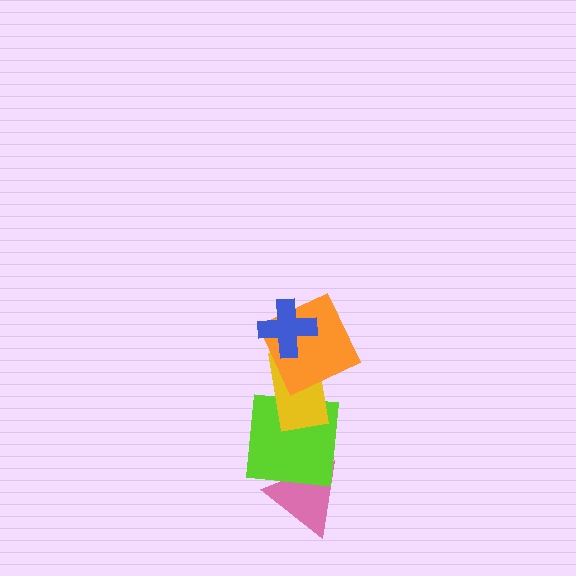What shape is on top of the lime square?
The yellow rectangle is on top of the lime square.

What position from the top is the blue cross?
The blue cross is 1st from the top.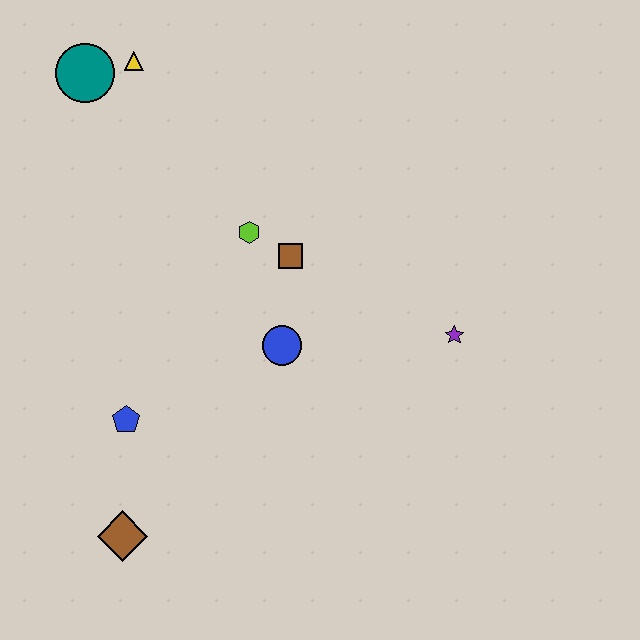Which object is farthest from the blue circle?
The teal circle is farthest from the blue circle.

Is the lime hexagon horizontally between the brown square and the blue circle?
No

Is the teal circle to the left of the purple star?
Yes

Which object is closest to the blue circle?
The brown square is closest to the blue circle.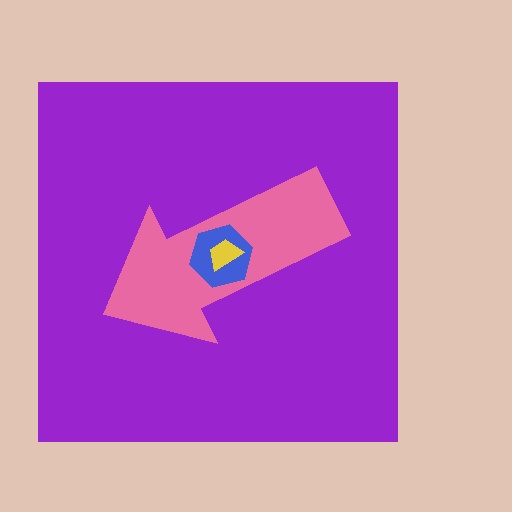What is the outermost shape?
The purple square.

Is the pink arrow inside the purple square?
Yes.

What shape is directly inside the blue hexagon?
The yellow trapezoid.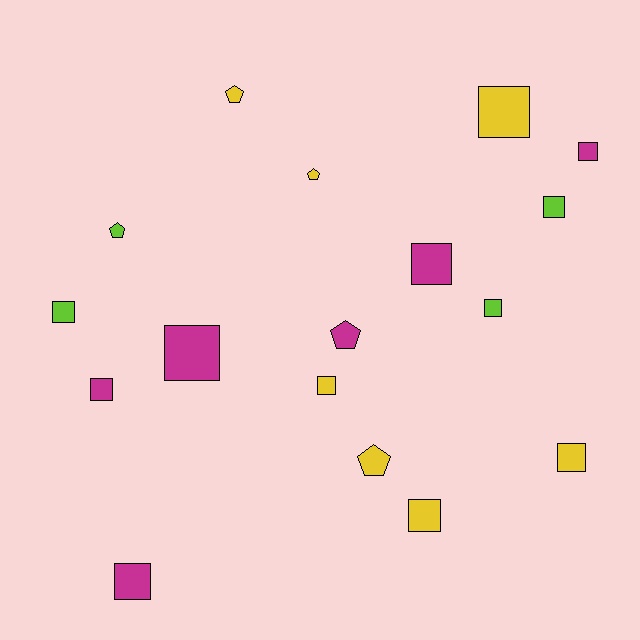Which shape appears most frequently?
Square, with 12 objects.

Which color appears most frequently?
Yellow, with 7 objects.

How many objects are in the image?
There are 17 objects.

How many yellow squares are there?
There are 4 yellow squares.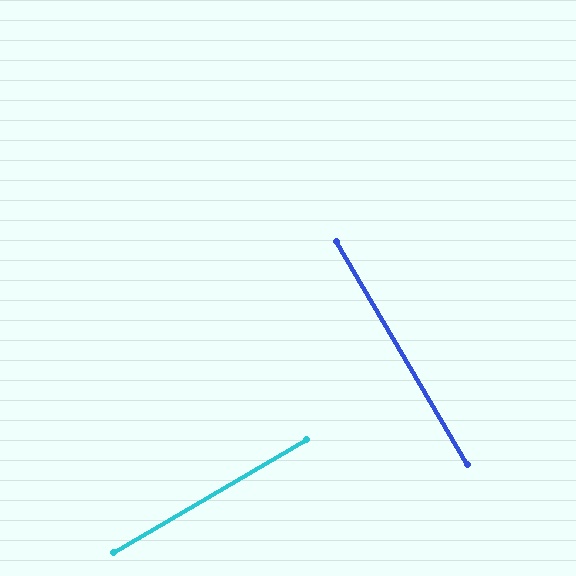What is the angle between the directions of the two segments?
Approximately 90 degrees.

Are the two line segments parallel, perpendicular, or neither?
Perpendicular — they meet at approximately 90°.